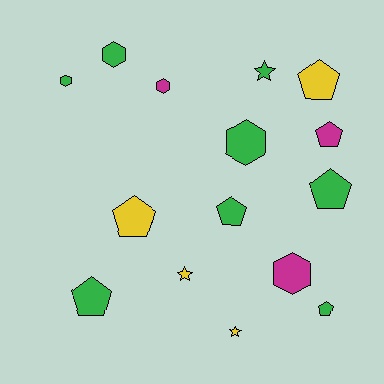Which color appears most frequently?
Green, with 8 objects.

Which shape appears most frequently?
Pentagon, with 7 objects.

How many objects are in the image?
There are 15 objects.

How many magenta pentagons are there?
There is 1 magenta pentagon.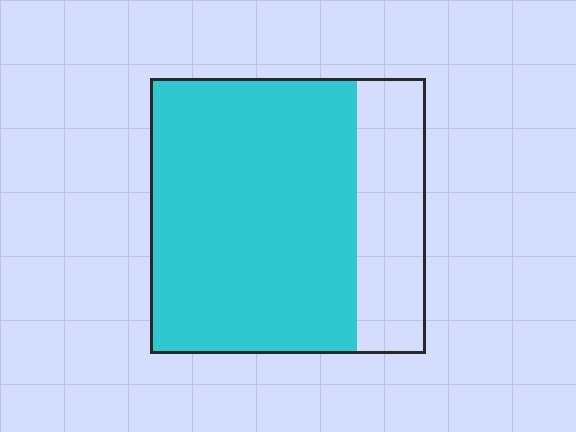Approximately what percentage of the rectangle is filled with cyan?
Approximately 75%.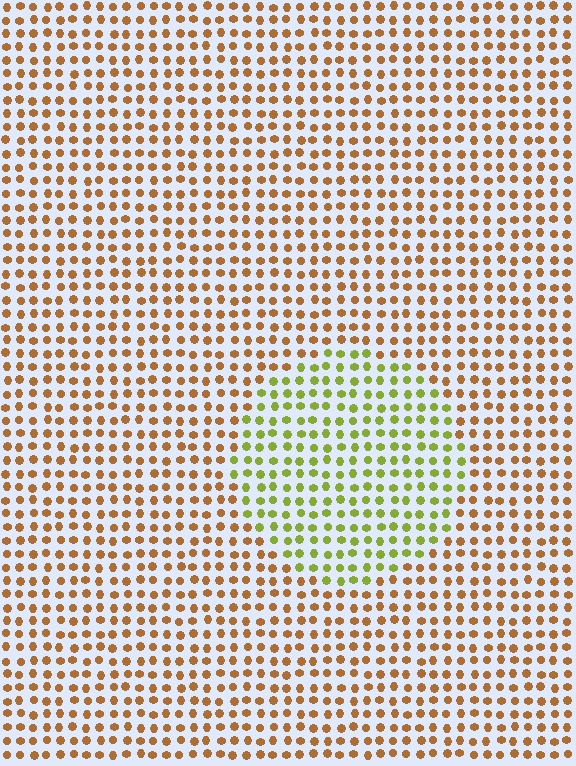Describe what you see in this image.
The image is filled with small brown elements in a uniform arrangement. A circle-shaped region is visible where the elements are tinted to a slightly different hue, forming a subtle color boundary.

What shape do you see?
I see a circle.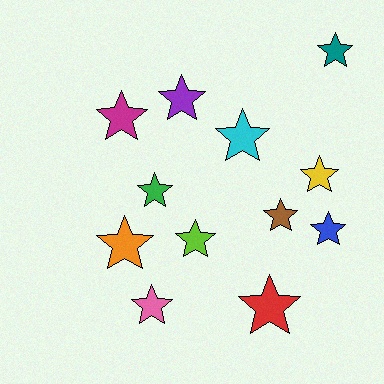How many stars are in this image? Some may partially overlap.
There are 12 stars.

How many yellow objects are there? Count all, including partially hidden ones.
There is 1 yellow object.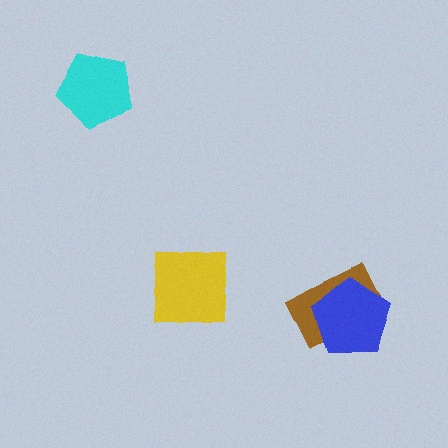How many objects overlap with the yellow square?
0 objects overlap with the yellow square.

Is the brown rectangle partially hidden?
Yes, it is partially covered by another shape.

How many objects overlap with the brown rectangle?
1 object overlaps with the brown rectangle.